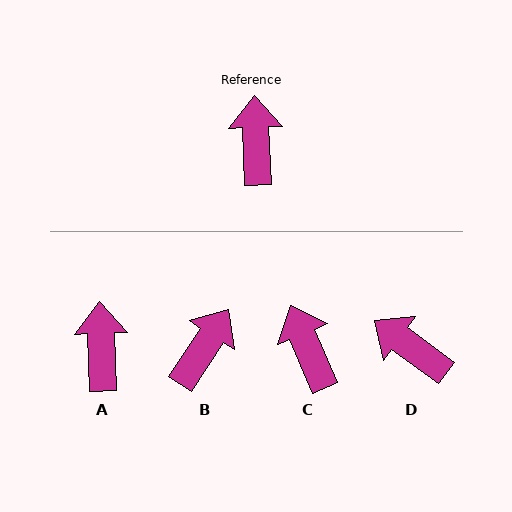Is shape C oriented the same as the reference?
No, it is off by about 20 degrees.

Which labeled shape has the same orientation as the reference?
A.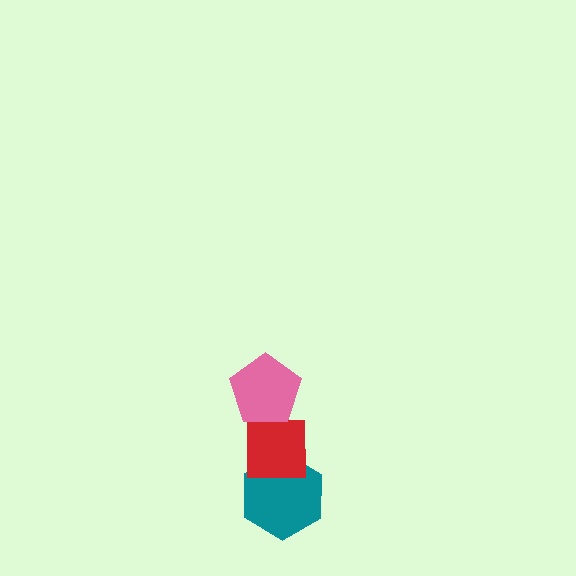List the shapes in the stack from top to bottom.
From top to bottom: the pink pentagon, the red square, the teal hexagon.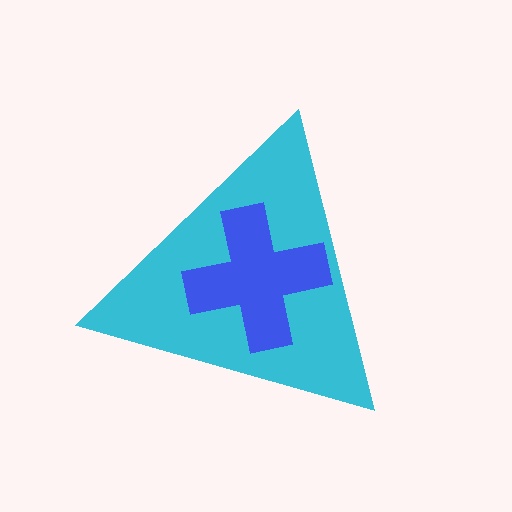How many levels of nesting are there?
2.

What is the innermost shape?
The blue cross.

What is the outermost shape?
The cyan triangle.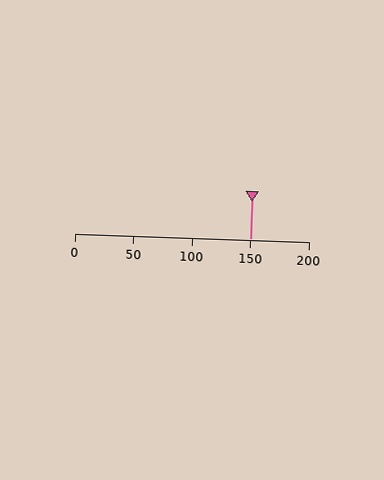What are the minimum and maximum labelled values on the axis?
The axis runs from 0 to 200.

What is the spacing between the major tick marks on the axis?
The major ticks are spaced 50 apart.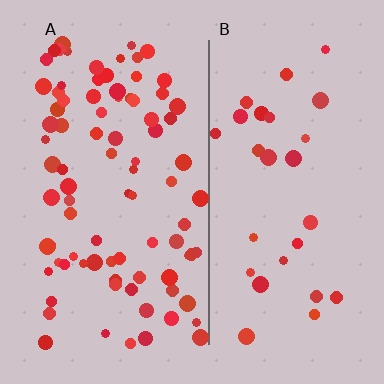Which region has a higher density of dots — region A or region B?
A (the left).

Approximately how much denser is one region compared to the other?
Approximately 3.0× — region A over region B.